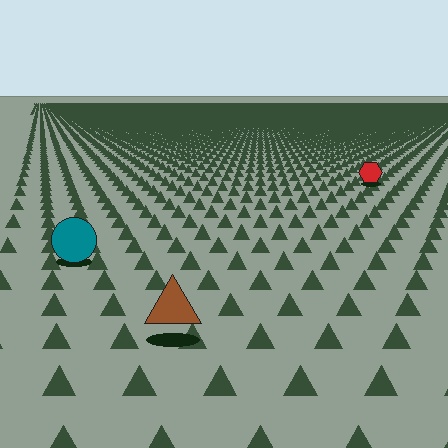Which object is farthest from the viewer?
The red hexagon is farthest from the viewer. It appears smaller and the ground texture around it is denser.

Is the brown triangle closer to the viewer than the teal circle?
Yes. The brown triangle is closer — you can tell from the texture gradient: the ground texture is coarser near it.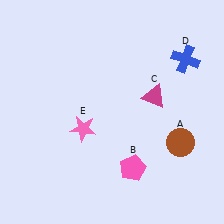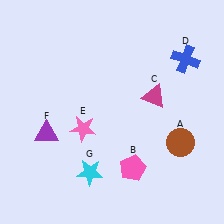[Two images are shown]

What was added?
A purple triangle (F), a cyan star (G) were added in Image 2.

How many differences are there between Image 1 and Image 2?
There are 2 differences between the two images.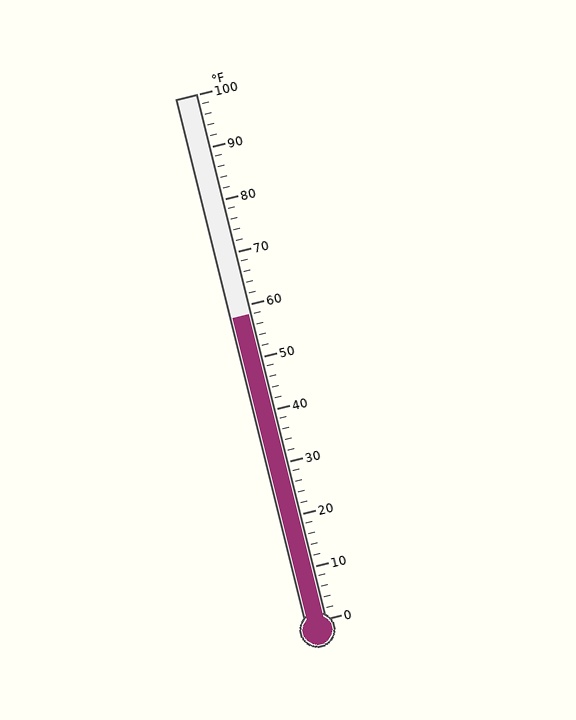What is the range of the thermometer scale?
The thermometer scale ranges from 0°F to 100°F.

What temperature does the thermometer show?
The thermometer shows approximately 58°F.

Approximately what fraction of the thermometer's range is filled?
The thermometer is filled to approximately 60% of its range.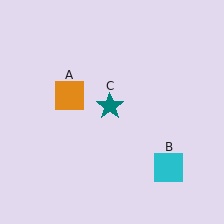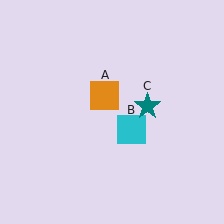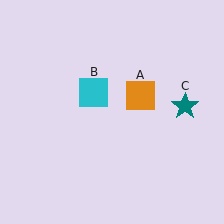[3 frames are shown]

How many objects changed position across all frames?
3 objects changed position: orange square (object A), cyan square (object B), teal star (object C).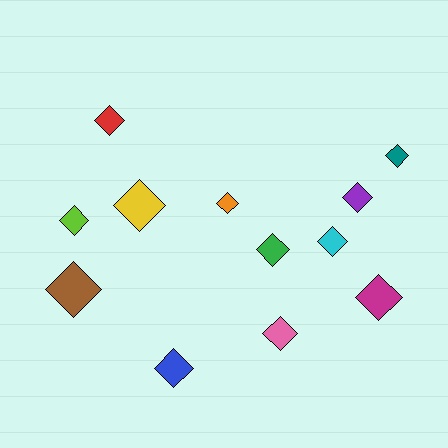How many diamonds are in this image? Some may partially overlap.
There are 12 diamonds.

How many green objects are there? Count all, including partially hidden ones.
There is 1 green object.